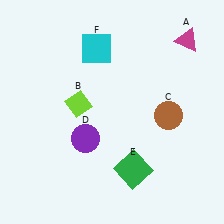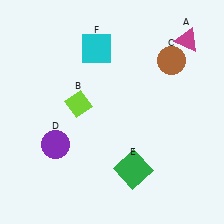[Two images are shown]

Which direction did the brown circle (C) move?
The brown circle (C) moved up.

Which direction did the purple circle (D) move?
The purple circle (D) moved left.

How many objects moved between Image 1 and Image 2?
2 objects moved between the two images.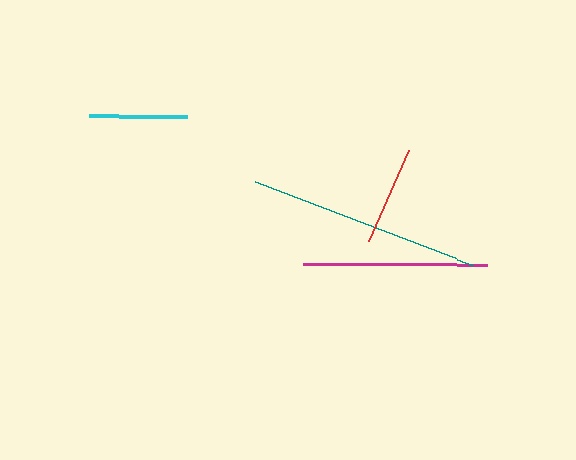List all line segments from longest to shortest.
From longest to shortest: teal, magenta, red, cyan.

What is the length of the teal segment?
The teal segment is approximately 234 pixels long.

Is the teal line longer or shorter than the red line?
The teal line is longer than the red line.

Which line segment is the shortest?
The cyan line is the shortest at approximately 98 pixels.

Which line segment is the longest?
The teal line is the longest at approximately 234 pixels.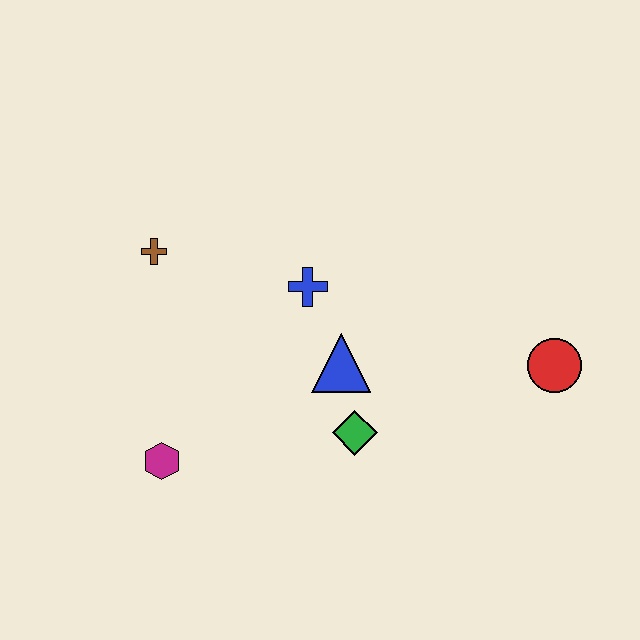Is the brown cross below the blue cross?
No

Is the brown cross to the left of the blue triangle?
Yes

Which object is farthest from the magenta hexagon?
The red circle is farthest from the magenta hexagon.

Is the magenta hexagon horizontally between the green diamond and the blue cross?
No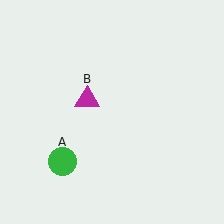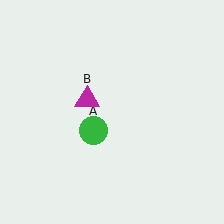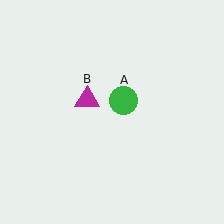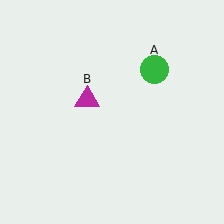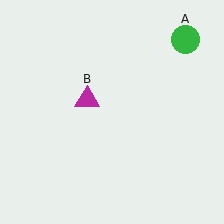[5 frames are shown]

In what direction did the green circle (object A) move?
The green circle (object A) moved up and to the right.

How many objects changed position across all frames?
1 object changed position: green circle (object A).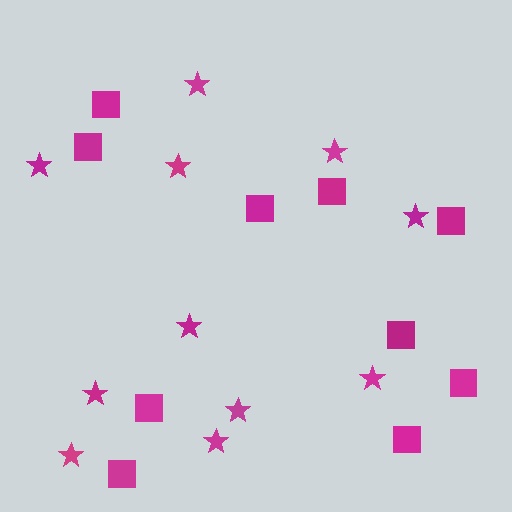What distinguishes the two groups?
There are 2 groups: one group of squares (10) and one group of stars (11).